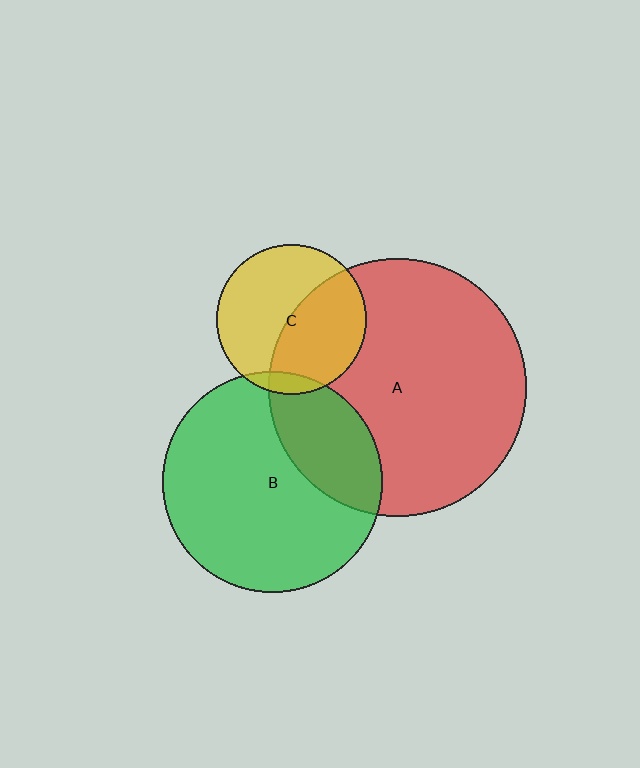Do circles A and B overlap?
Yes.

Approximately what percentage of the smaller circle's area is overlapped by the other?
Approximately 25%.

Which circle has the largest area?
Circle A (red).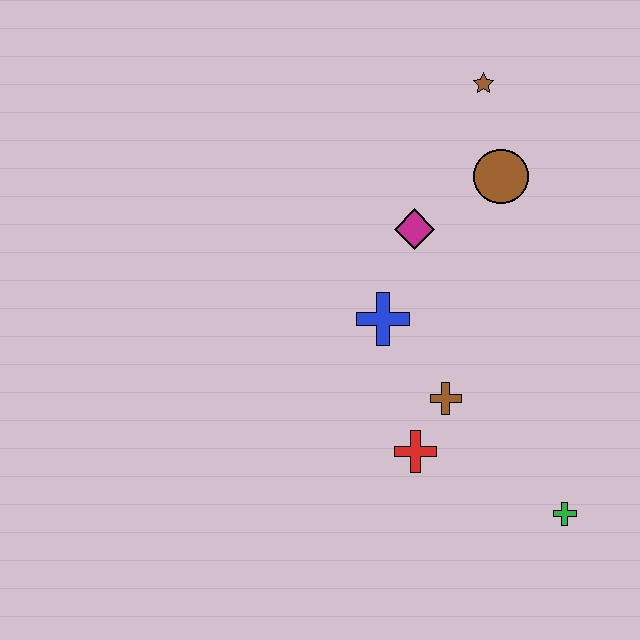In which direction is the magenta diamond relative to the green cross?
The magenta diamond is above the green cross.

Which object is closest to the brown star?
The brown circle is closest to the brown star.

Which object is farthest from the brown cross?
The brown star is farthest from the brown cross.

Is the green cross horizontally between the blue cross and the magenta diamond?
No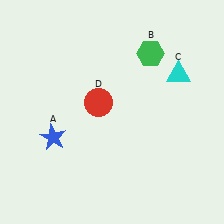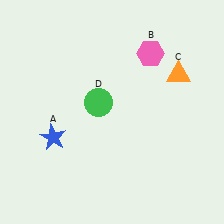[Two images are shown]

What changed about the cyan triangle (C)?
In Image 1, C is cyan. In Image 2, it changed to orange.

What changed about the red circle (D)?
In Image 1, D is red. In Image 2, it changed to green.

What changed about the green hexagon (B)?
In Image 1, B is green. In Image 2, it changed to pink.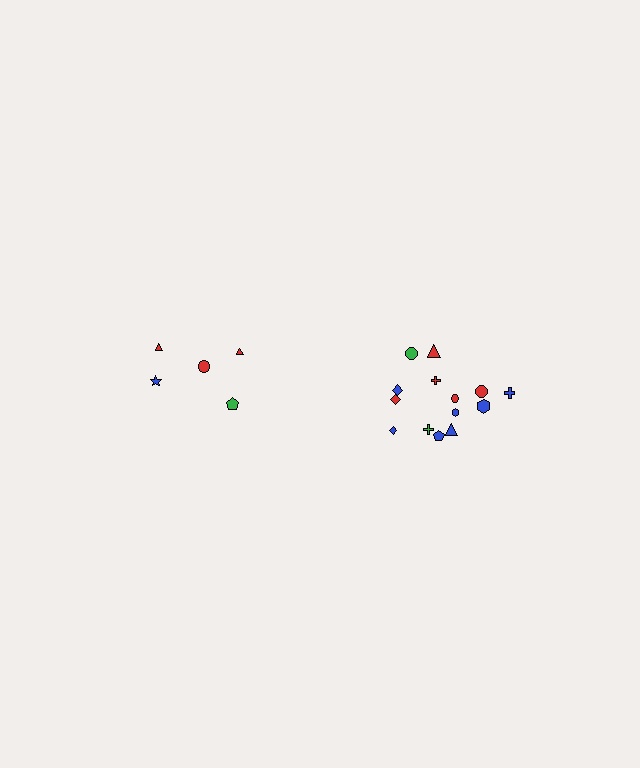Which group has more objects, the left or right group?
The right group.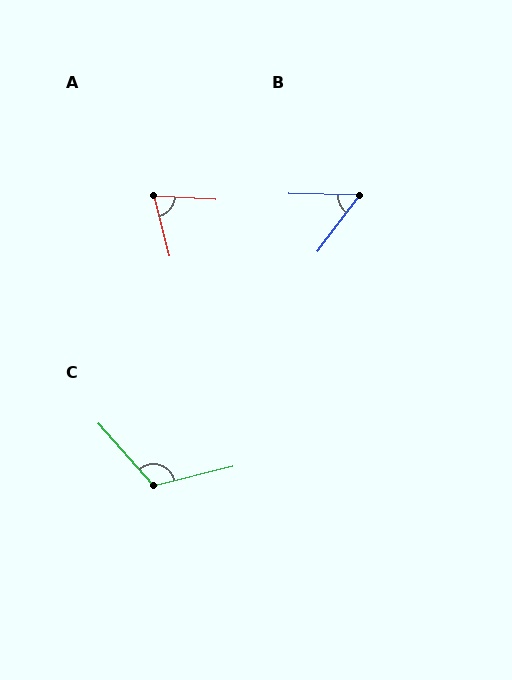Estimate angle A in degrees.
Approximately 73 degrees.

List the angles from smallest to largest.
B (54°), A (73°), C (118°).